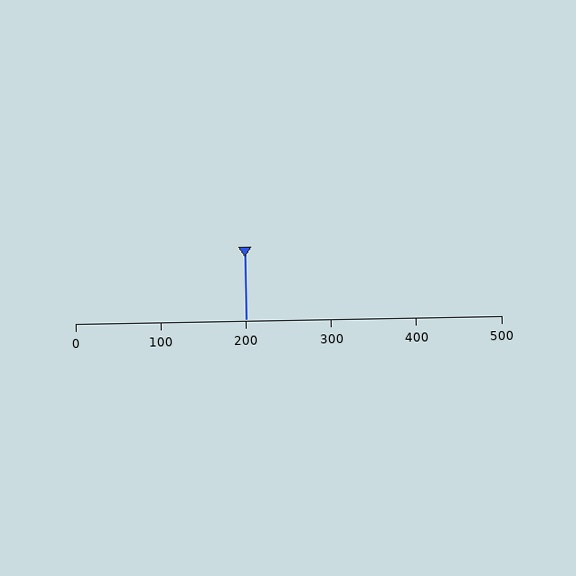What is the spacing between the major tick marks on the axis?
The major ticks are spaced 100 apart.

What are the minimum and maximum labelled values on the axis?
The axis runs from 0 to 500.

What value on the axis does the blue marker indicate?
The marker indicates approximately 200.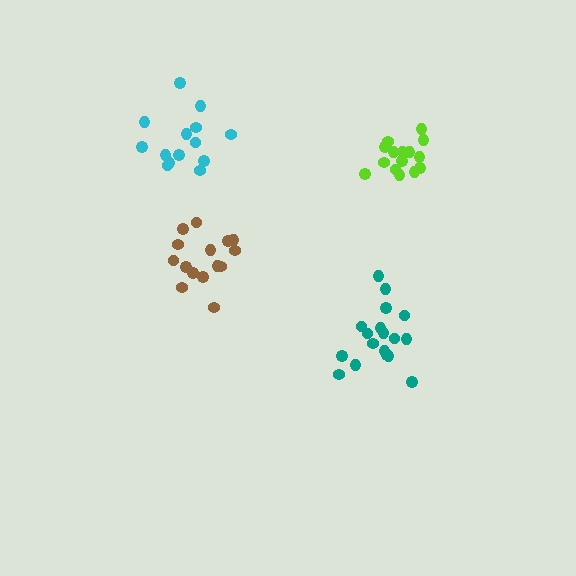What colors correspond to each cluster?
The clusters are colored: lime, brown, teal, cyan.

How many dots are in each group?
Group 1: 15 dots, Group 2: 15 dots, Group 3: 18 dots, Group 4: 14 dots (62 total).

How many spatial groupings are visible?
There are 4 spatial groupings.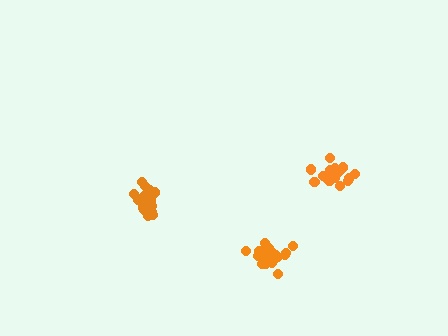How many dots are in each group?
Group 1: 18 dots, Group 2: 21 dots, Group 3: 21 dots (60 total).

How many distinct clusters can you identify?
There are 3 distinct clusters.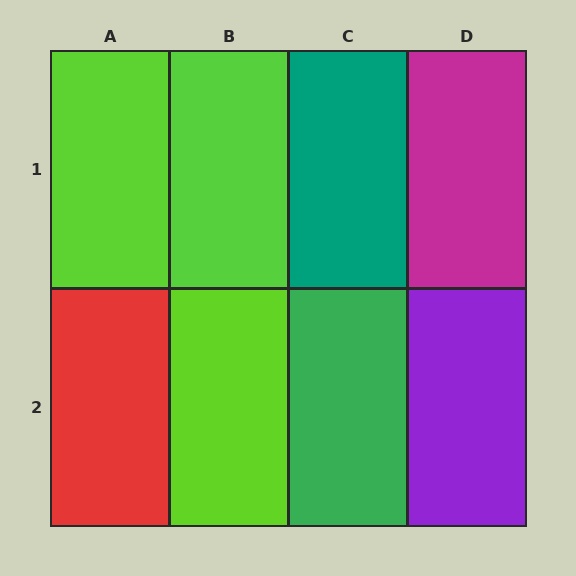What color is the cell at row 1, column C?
Teal.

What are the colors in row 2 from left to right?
Red, lime, green, purple.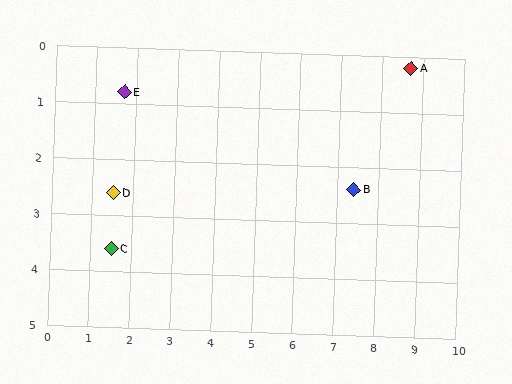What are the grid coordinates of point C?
Point C is at approximately (1.5, 3.6).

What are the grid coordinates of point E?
Point E is at approximately (1.7, 0.8).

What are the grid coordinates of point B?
Point B is at approximately (7.4, 2.4).